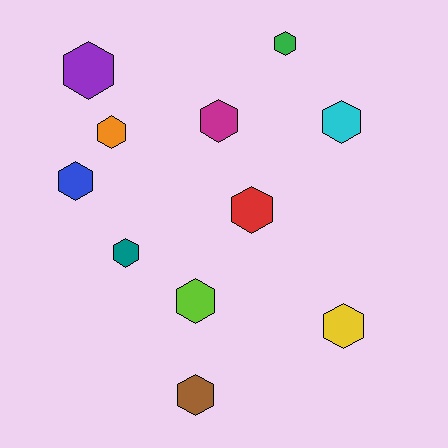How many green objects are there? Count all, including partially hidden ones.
There is 1 green object.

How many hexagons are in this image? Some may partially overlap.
There are 11 hexagons.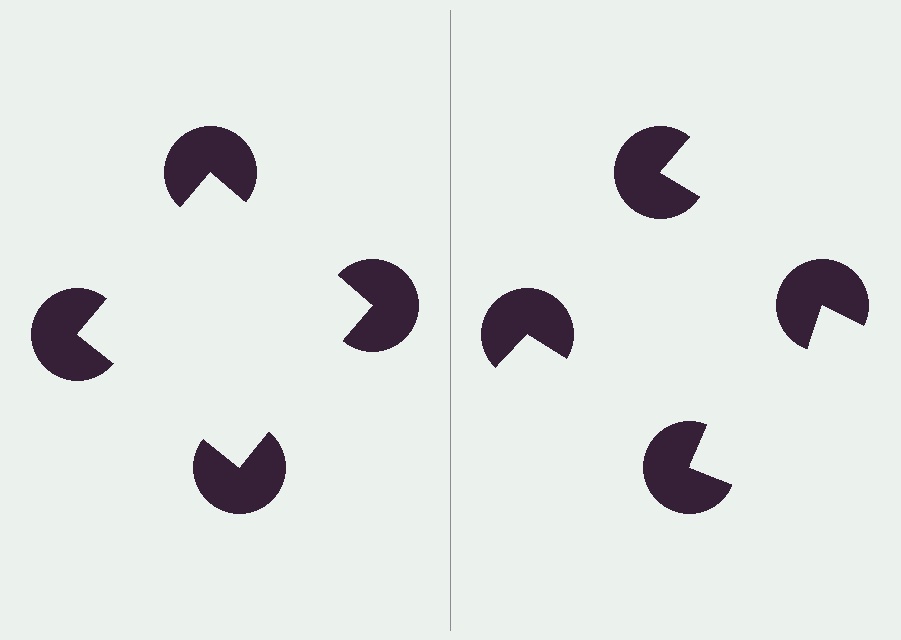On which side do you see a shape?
An illusory square appears on the left side. On the right side the wedge cuts are rotated, so no coherent shape forms.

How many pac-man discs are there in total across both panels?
8 — 4 on each side.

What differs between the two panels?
The pac-man discs are positioned identically on both sides; only the wedge orientations differ. On the left they align to a square; on the right they are misaligned.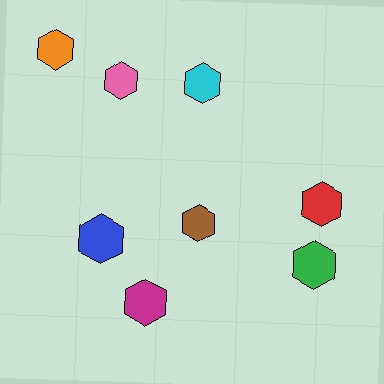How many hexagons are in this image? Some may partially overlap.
There are 8 hexagons.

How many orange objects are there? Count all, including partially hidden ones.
There is 1 orange object.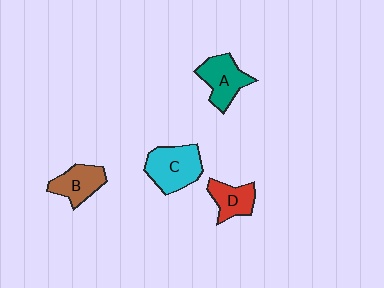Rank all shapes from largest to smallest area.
From largest to smallest: C (cyan), A (teal), B (brown), D (red).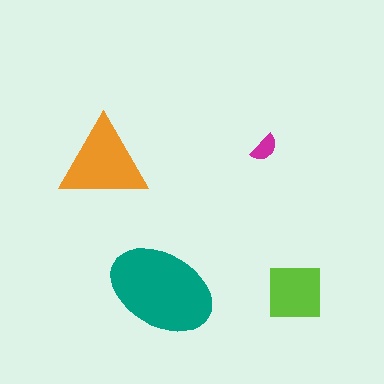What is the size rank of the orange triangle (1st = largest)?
2nd.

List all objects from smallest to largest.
The magenta semicircle, the lime square, the orange triangle, the teal ellipse.